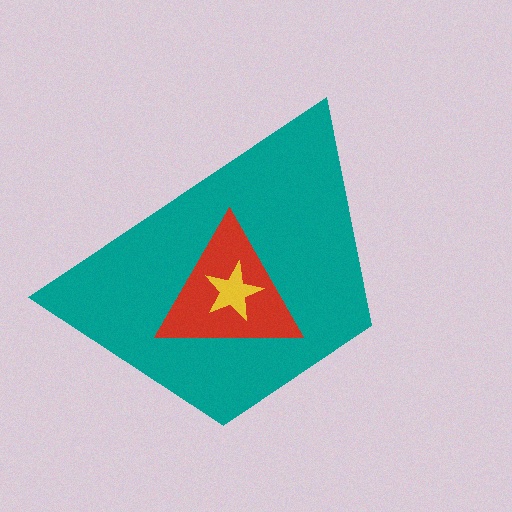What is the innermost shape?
The yellow star.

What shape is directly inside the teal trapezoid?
The red triangle.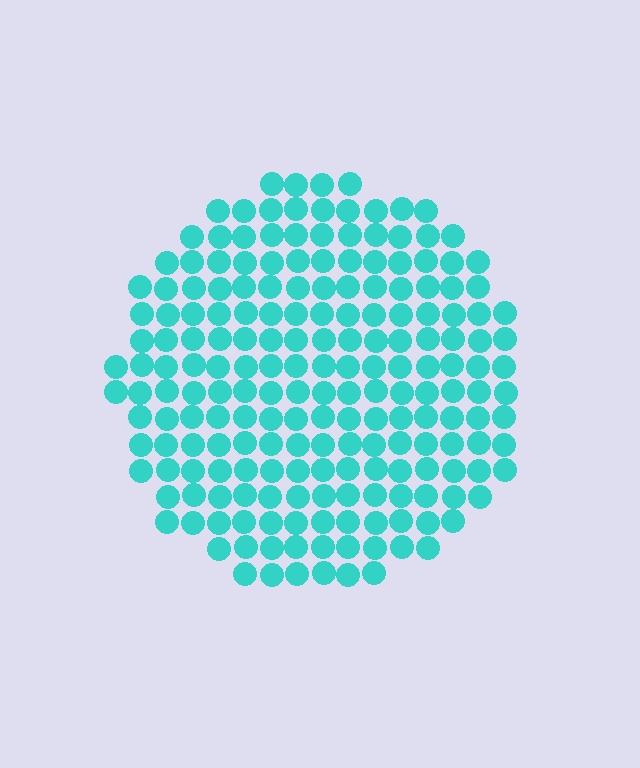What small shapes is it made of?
It is made of small circles.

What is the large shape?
The large shape is a circle.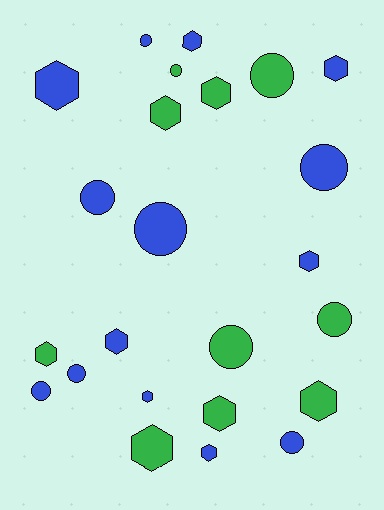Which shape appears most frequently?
Hexagon, with 13 objects.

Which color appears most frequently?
Blue, with 14 objects.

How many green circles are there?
There are 4 green circles.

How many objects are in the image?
There are 24 objects.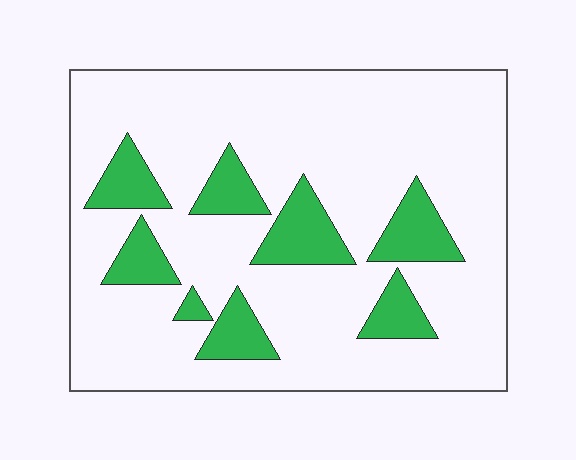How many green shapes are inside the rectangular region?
8.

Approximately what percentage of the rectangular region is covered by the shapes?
Approximately 20%.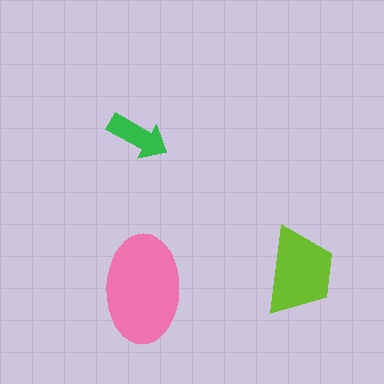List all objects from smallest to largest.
The green arrow, the lime trapezoid, the pink ellipse.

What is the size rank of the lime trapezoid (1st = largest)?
2nd.